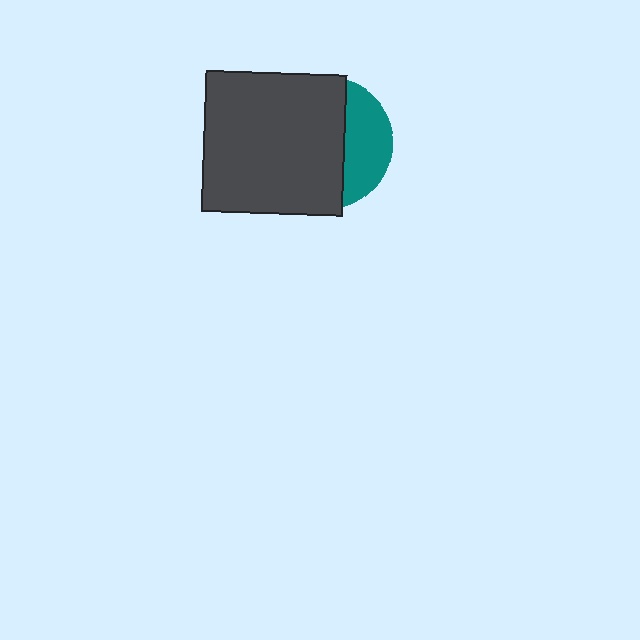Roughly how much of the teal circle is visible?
A small part of it is visible (roughly 32%).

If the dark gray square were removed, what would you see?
You would see the complete teal circle.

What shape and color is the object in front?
The object in front is a dark gray square.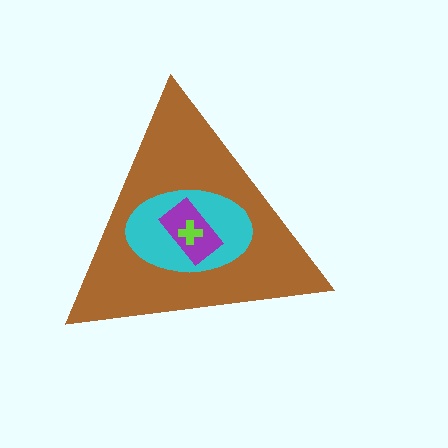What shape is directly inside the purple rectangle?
The lime cross.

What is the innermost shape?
The lime cross.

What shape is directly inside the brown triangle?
The cyan ellipse.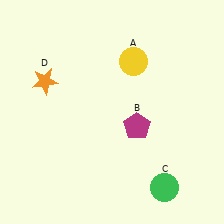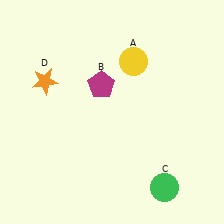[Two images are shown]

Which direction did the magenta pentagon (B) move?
The magenta pentagon (B) moved up.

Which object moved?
The magenta pentagon (B) moved up.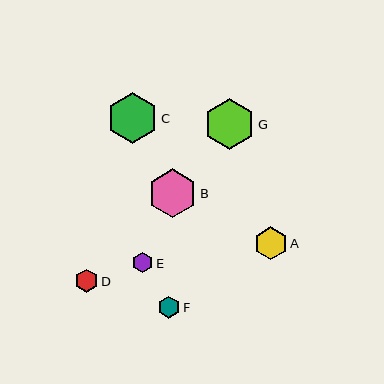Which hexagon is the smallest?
Hexagon E is the smallest with a size of approximately 20 pixels.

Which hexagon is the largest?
Hexagon G is the largest with a size of approximately 51 pixels.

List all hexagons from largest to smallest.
From largest to smallest: G, C, B, A, D, F, E.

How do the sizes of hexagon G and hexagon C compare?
Hexagon G and hexagon C are approximately the same size.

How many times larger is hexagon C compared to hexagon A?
Hexagon C is approximately 1.5 times the size of hexagon A.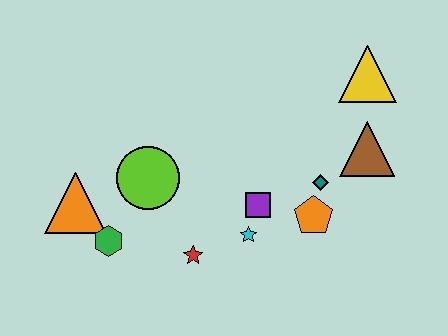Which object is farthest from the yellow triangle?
The orange triangle is farthest from the yellow triangle.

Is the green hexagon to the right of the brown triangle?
No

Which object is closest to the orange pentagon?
The teal diamond is closest to the orange pentagon.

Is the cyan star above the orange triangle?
No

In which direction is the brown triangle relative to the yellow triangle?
The brown triangle is below the yellow triangle.